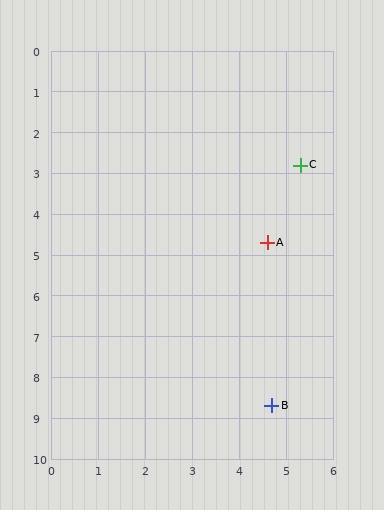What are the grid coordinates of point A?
Point A is at approximately (4.6, 4.7).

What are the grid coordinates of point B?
Point B is at approximately (4.7, 8.7).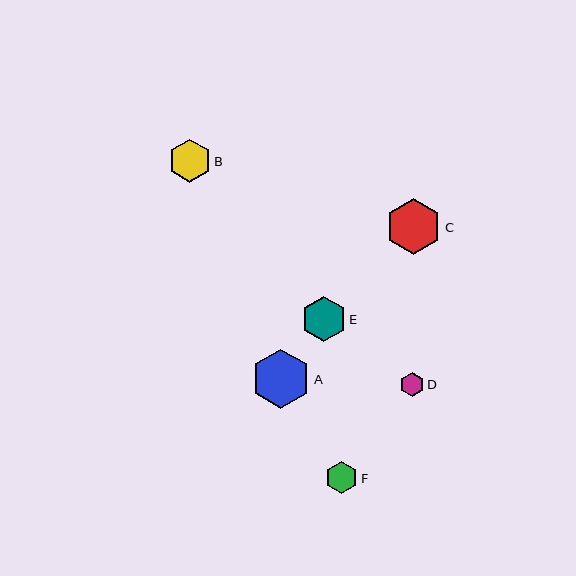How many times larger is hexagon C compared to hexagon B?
Hexagon C is approximately 1.3 times the size of hexagon B.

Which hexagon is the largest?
Hexagon A is the largest with a size of approximately 59 pixels.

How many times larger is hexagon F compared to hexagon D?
Hexagon F is approximately 1.3 times the size of hexagon D.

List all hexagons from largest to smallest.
From largest to smallest: A, C, E, B, F, D.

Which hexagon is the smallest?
Hexagon D is the smallest with a size of approximately 24 pixels.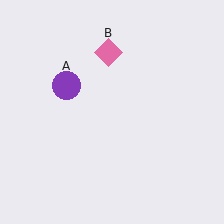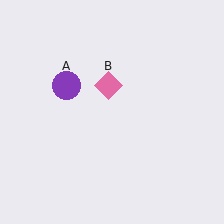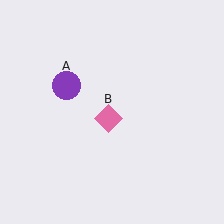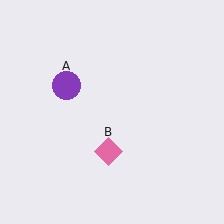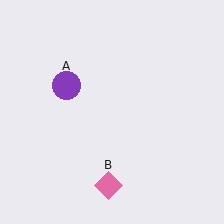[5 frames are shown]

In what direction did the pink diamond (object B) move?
The pink diamond (object B) moved down.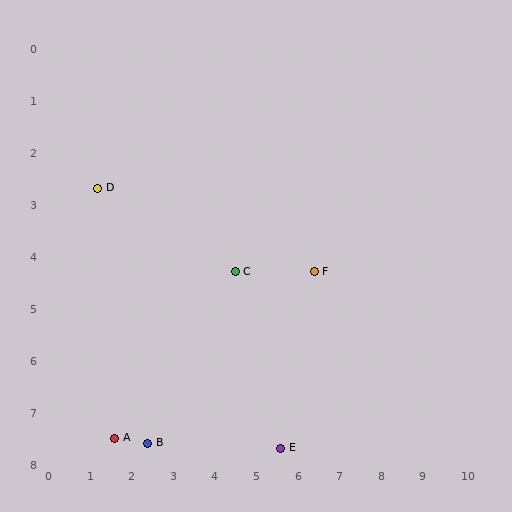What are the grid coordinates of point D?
Point D is at approximately (1.2, 2.7).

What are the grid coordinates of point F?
Point F is at approximately (6.4, 4.3).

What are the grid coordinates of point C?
Point C is at approximately (4.5, 4.3).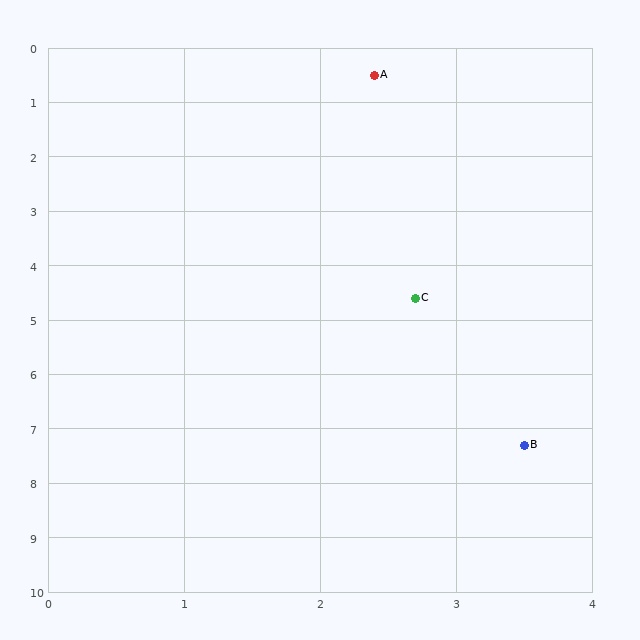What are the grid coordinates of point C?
Point C is at approximately (2.7, 4.6).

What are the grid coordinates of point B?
Point B is at approximately (3.5, 7.3).